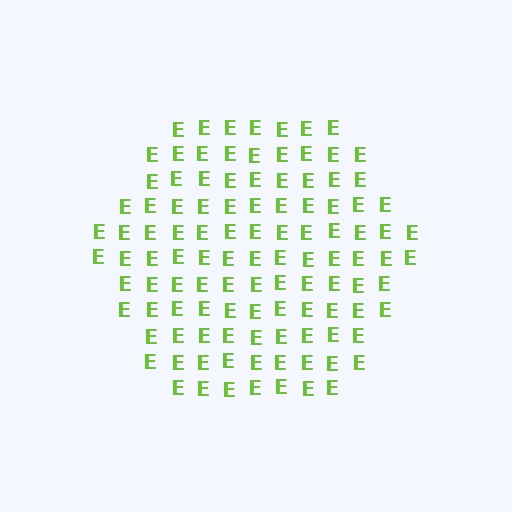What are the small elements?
The small elements are letter E's.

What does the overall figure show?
The overall figure shows a hexagon.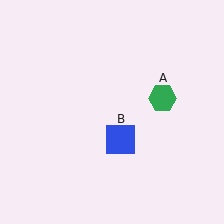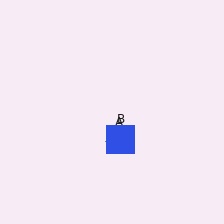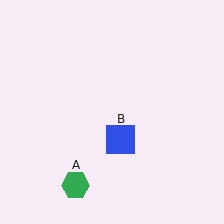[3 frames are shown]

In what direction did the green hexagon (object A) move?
The green hexagon (object A) moved down and to the left.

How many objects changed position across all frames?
1 object changed position: green hexagon (object A).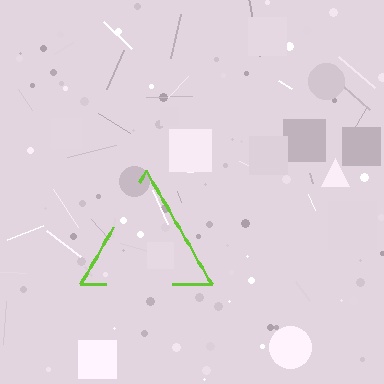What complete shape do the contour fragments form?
The contour fragments form a triangle.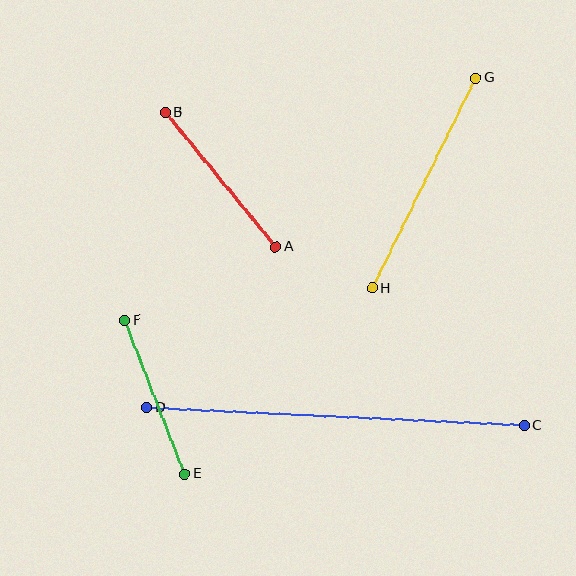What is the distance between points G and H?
The distance is approximately 234 pixels.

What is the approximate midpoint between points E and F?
The midpoint is at approximately (155, 397) pixels.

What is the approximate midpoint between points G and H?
The midpoint is at approximately (424, 183) pixels.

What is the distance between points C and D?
The distance is approximately 378 pixels.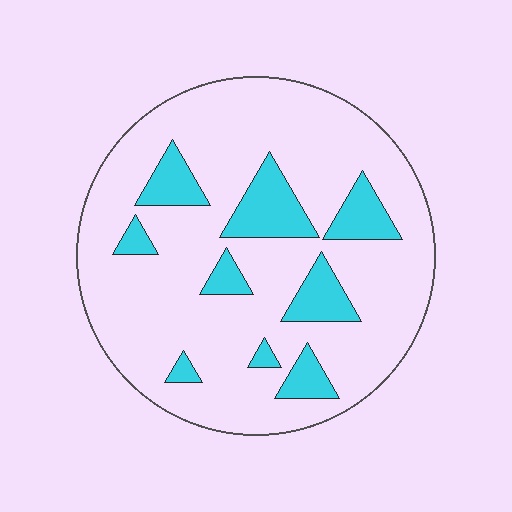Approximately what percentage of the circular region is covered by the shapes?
Approximately 20%.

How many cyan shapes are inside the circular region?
9.